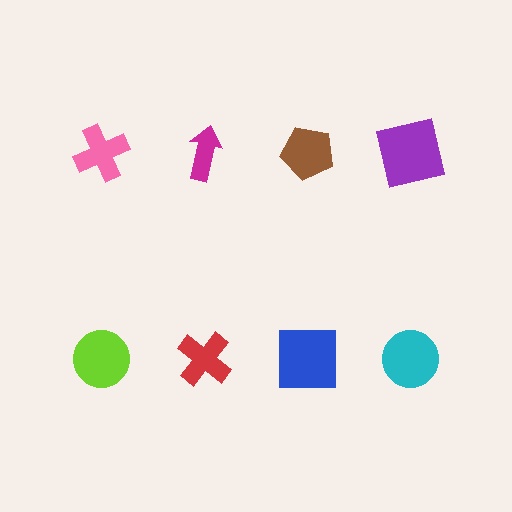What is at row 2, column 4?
A cyan circle.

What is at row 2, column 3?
A blue square.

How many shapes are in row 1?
4 shapes.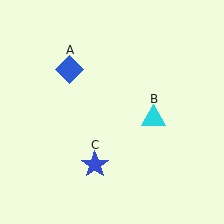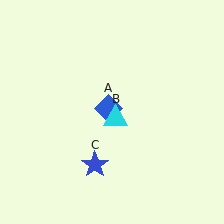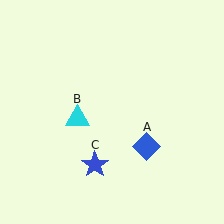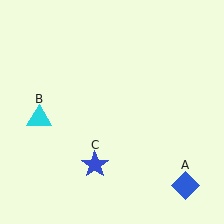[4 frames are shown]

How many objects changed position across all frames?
2 objects changed position: blue diamond (object A), cyan triangle (object B).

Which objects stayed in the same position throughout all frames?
Blue star (object C) remained stationary.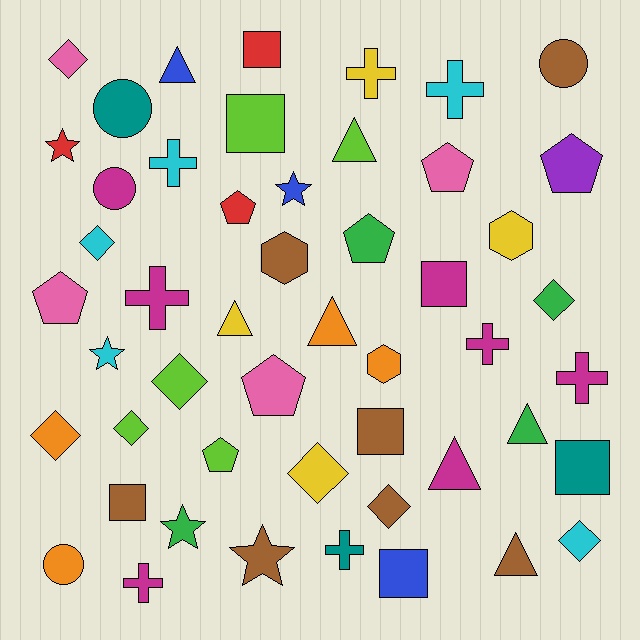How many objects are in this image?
There are 50 objects.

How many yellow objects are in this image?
There are 4 yellow objects.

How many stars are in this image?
There are 5 stars.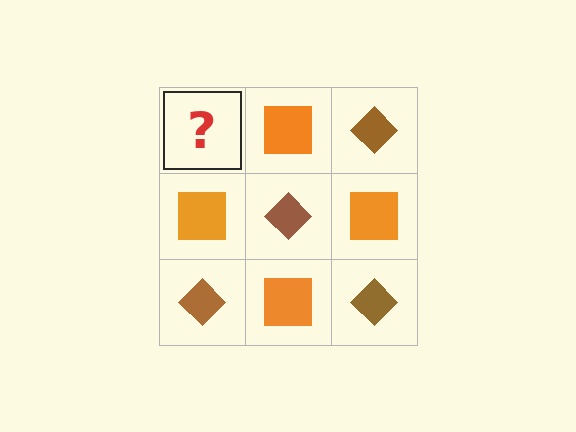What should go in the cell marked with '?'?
The missing cell should contain a brown diamond.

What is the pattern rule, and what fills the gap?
The rule is that it alternates brown diamond and orange square in a checkerboard pattern. The gap should be filled with a brown diamond.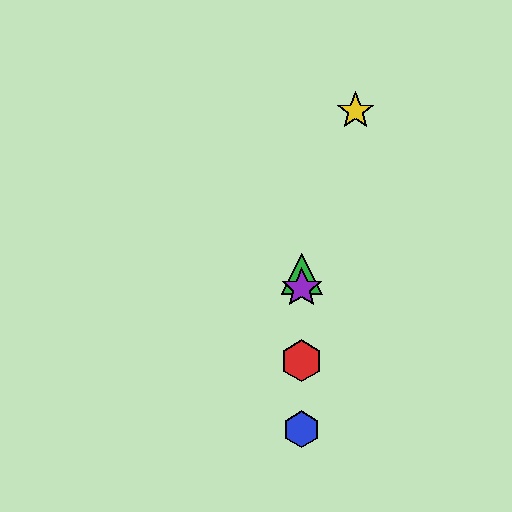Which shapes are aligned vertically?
The red hexagon, the blue hexagon, the green triangle, the purple star are aligned vertically.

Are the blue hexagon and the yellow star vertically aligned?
No, the blue hexagon is at x≈302 and the yellow star is at x≈355.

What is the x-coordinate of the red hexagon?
The red hexagon is at x≈302.